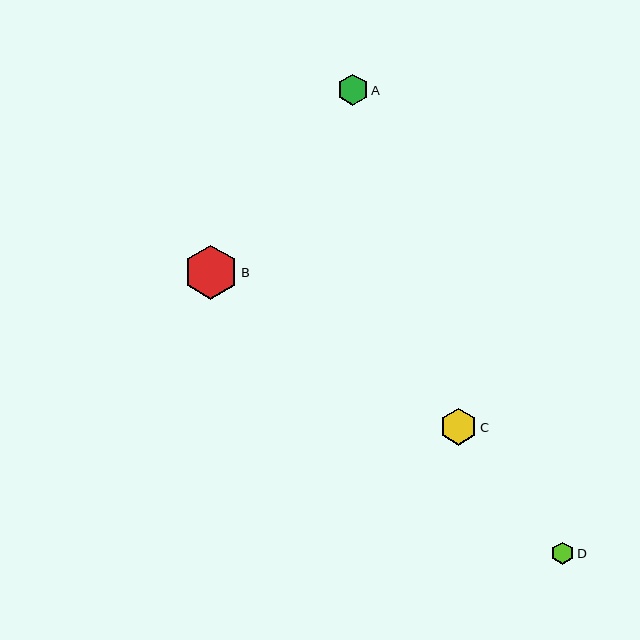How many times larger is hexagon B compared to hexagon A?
Hexagon B is approximately 1.7 times the size of hexagon A.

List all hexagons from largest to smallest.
From largest to smallest: B, C, A, D.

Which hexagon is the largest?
Hexagon B is the largest with a size of approximately 54 pixels.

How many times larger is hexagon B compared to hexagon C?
Hexagon B is approximately 1.5 times the size of hexagon C.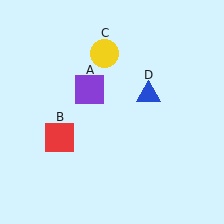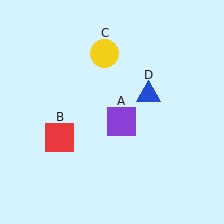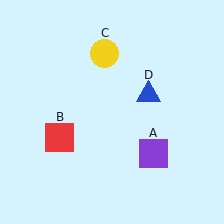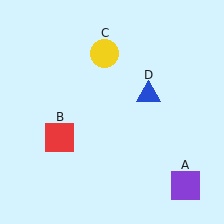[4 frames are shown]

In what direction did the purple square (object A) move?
The purple square (object A) moved down and to the right.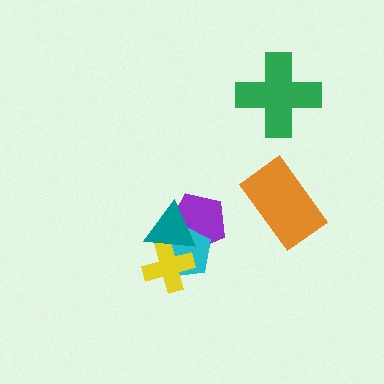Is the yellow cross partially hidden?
Yes, it is partially covered by another shape.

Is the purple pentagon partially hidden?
Yes, it is partially covered by another shape.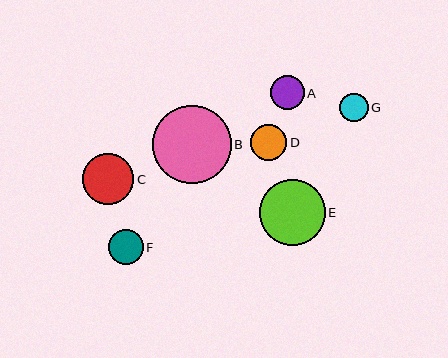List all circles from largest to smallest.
From largest to smallest: B, E, C, D, F, A, G.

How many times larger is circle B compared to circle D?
Circle B is approximately 2.2 times the size of circle D.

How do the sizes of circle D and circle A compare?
Circle D and circle A are approximately the same size.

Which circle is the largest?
Circle B is the largest with a size of approximately 79 pixels.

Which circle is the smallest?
Circle G is the smallest with a size of approximately 28 pixels.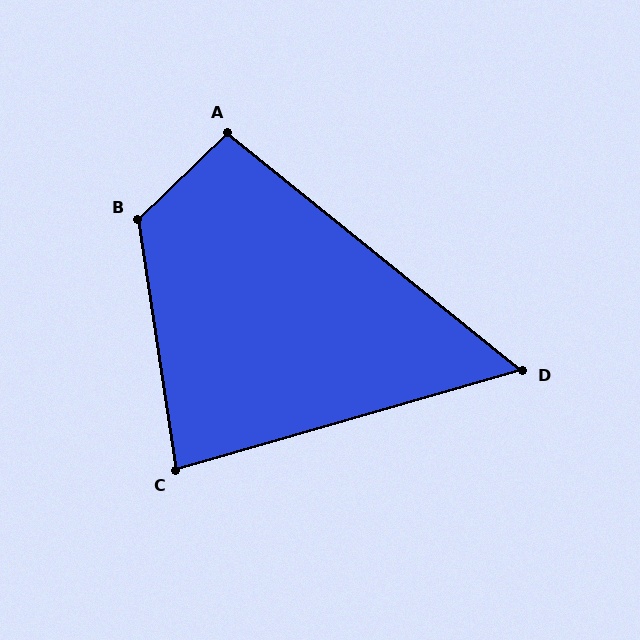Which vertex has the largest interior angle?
B, at approximately 125 degrees.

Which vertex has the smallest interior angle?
D, at approximately 55 degrees.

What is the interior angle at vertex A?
Approximately 97 degrees (obtuse).